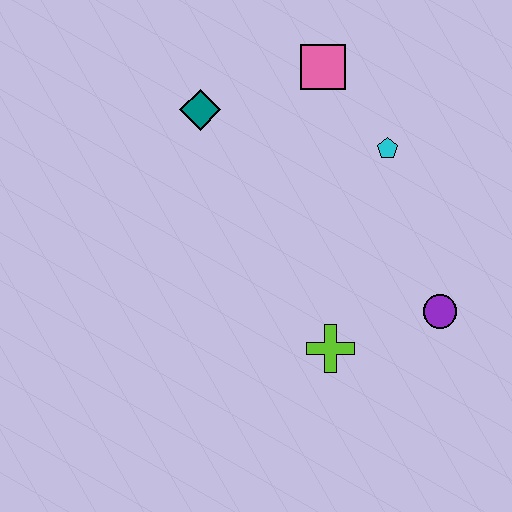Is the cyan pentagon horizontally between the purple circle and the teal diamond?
Yes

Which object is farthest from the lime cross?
The pink square is farthest from the lime cross.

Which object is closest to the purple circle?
The lime cross is closest to the purple circle.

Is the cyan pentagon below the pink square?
Yes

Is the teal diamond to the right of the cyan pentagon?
No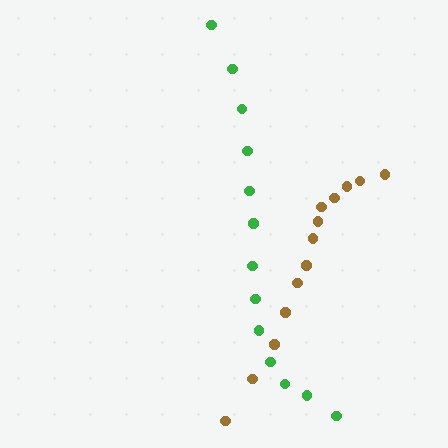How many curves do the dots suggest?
There are 2 distinct paths.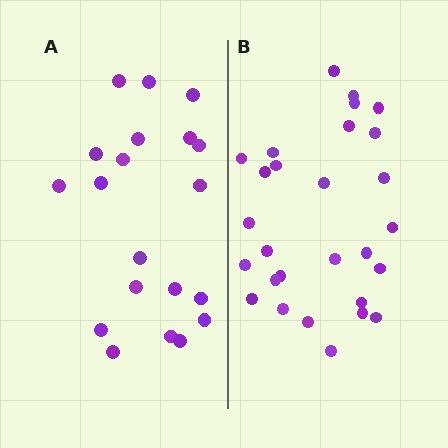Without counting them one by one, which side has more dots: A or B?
Region B (the right region) has more dots.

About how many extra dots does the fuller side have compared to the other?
Region B has roughly 8 or so more dots than region A.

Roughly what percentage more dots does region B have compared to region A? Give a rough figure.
About 40% more.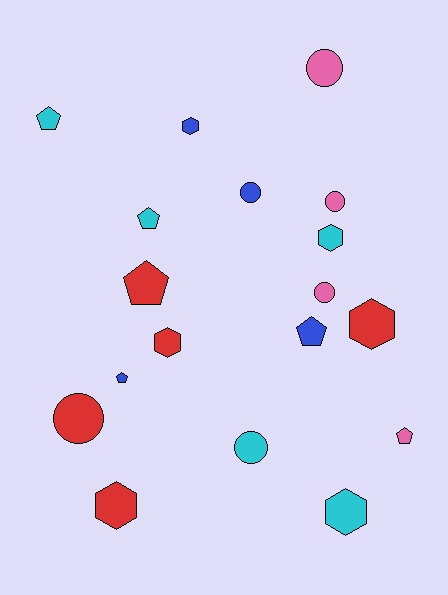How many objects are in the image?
There are 18 objects.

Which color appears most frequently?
Red, with 5 objects.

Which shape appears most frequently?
Circle, with 6 objects.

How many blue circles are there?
There is 1 blue circle.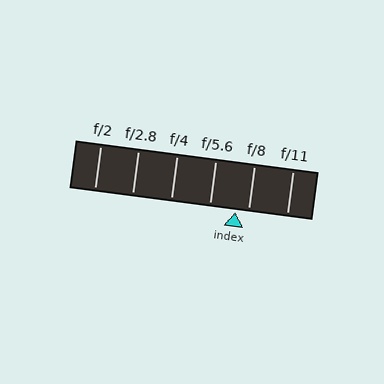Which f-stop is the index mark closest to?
The index mark is closest to f/8.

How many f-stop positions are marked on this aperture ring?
There are 6 f-stop positions marked.